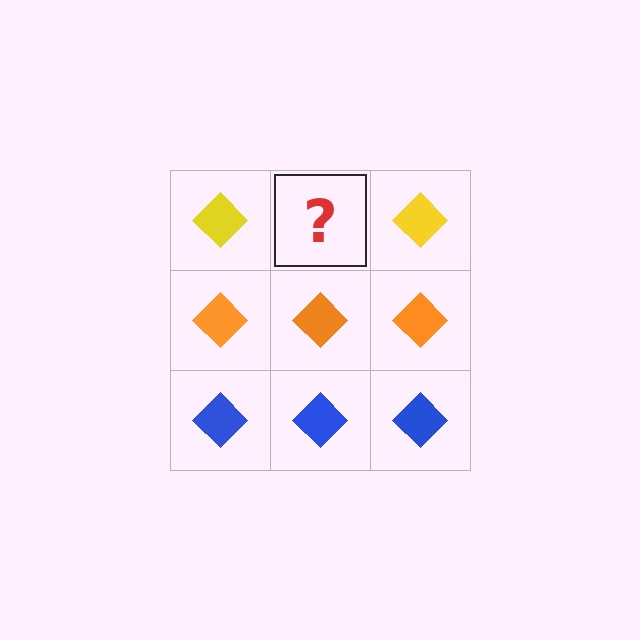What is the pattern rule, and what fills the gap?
The rule is that each row has a consistent color. The gap should be filled with a yellow diamond.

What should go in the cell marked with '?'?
The missing cell should contain a yellow diamond.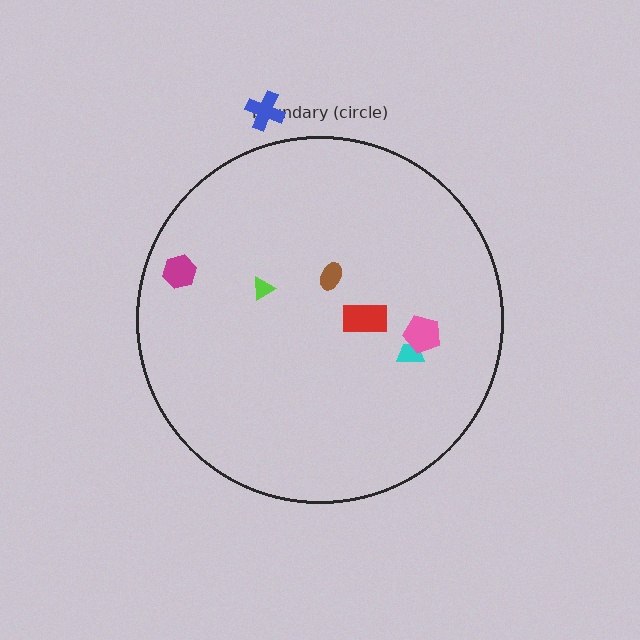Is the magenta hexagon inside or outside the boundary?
Inside.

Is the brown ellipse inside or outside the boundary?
Inside.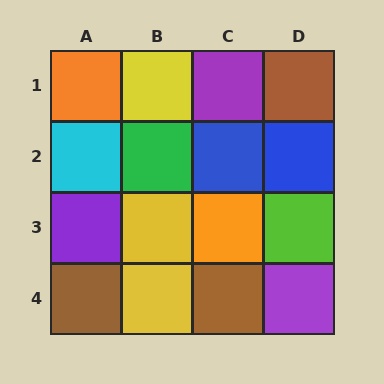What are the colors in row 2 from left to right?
Cyan, green, blue, blue.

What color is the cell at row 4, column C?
Brown.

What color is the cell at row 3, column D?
Lime.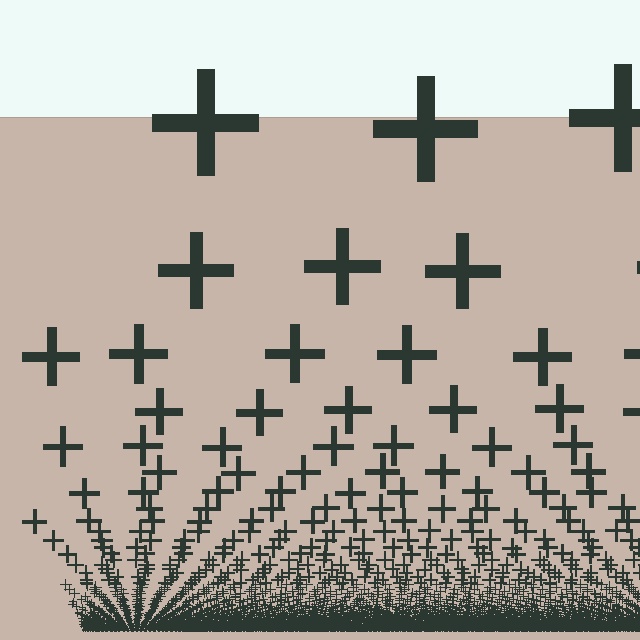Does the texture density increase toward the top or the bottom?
Density increases toward the bottom.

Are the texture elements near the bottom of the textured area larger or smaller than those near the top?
Smaller. The gradient is inverted — elements near the bottom are smaller and denser.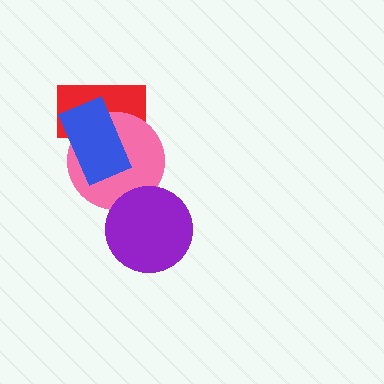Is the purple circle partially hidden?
No, no other shape covers it.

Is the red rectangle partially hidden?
Yes, it is partially covered by another shape.